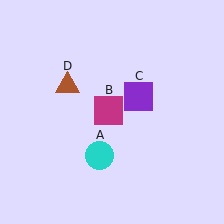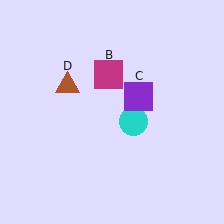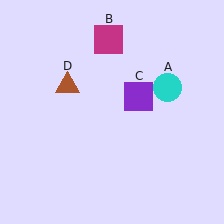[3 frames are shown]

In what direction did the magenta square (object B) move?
The magenta square (object B) moved up.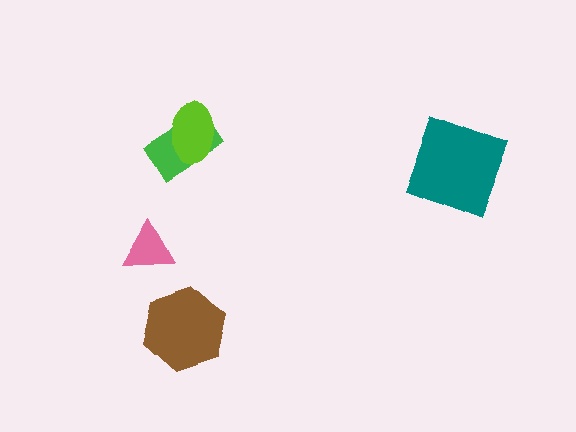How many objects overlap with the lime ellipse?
1 object overlaps with the lime ellipse.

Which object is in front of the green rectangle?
The lime ellipse is in front of the green rectangle.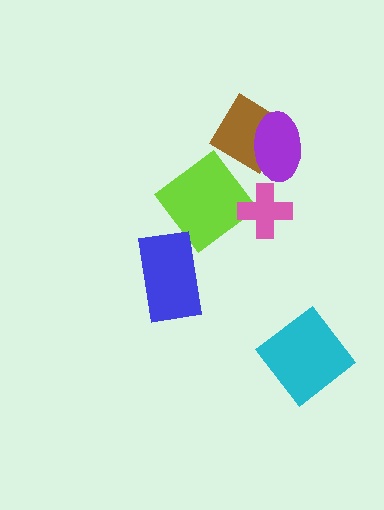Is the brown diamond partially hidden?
Yes, it is partially covered by another shape.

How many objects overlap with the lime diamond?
0 objects overlap with the lime diamond.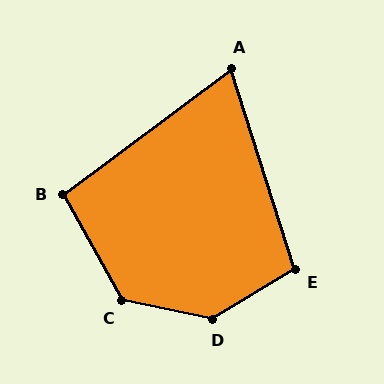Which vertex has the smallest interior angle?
A, at approximately 71 degrees.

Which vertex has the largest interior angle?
D, at approximately 137 degrees.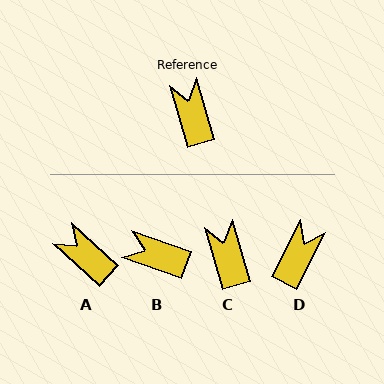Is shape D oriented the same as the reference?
No, it is off by about 43 degrees.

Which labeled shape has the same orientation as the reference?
C.